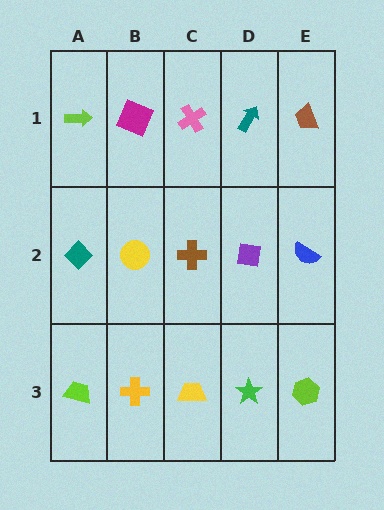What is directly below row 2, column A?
A lime trapezoid.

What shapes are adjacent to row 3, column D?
A purple square (row 2, column D), a yellow trapezoid (row 3, column C), a lime hexagon (row 3, column E).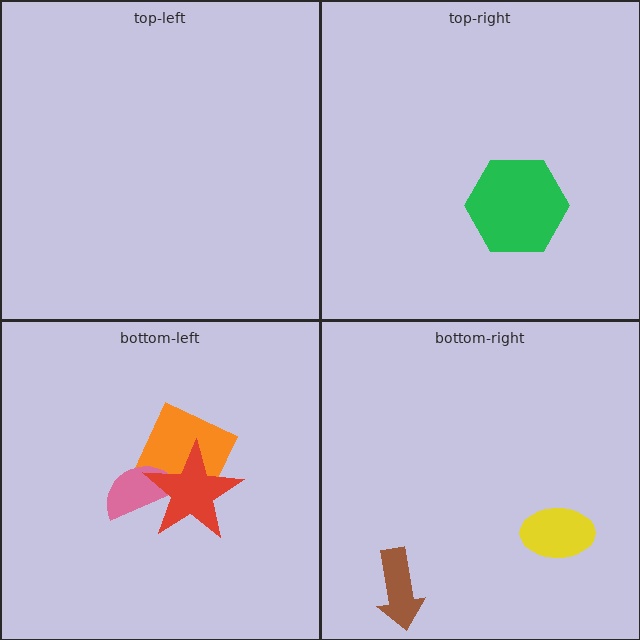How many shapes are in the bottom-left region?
3.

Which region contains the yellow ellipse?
The bottom-right region.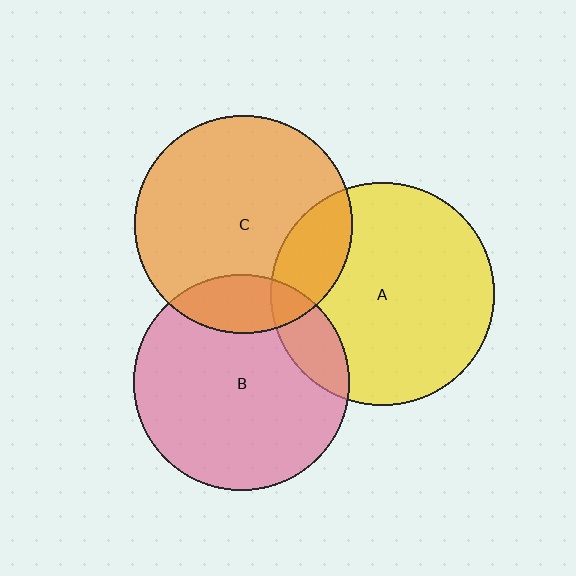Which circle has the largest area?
Circle A (yellow).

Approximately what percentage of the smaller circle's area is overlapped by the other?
Approximately 20%.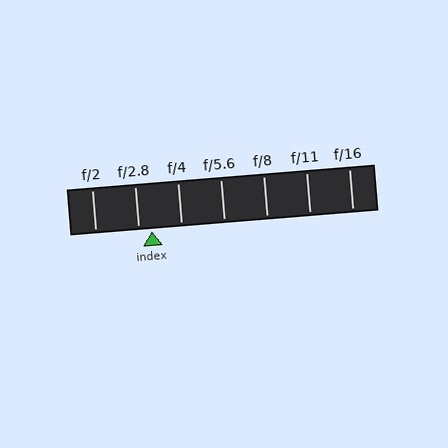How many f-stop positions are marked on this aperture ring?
There are 7 f-stop positions marked.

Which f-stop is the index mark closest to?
The index mark is closest to f/2.8.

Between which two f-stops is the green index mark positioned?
The index mark is between f/2.8 and f/4.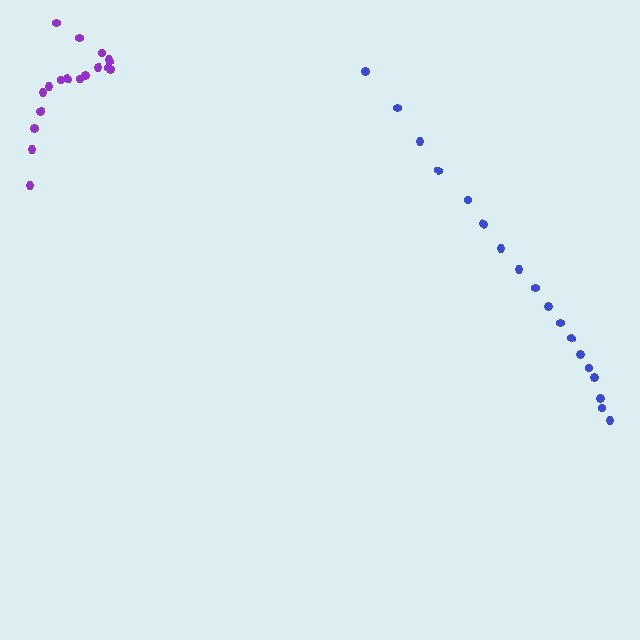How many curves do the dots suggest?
There are 2 distinct paths.